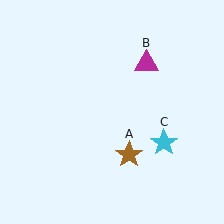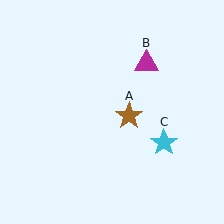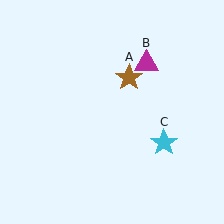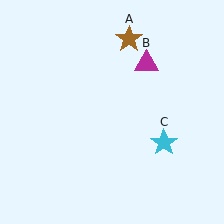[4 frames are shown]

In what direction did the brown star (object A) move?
The brown star (object A) moved up.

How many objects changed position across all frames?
1 object changed position: brown star (object A).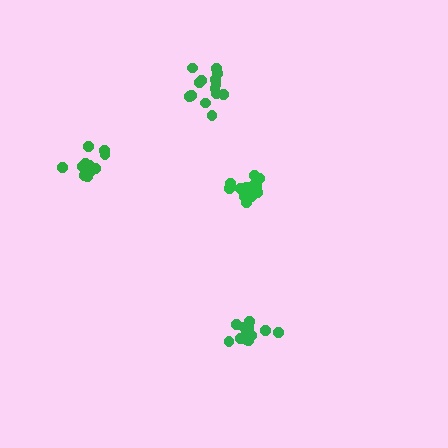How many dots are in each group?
Group 1: 14 dots, Group 2: 15 dots, Group 3: 15 dots, Group 4: 13 dots (57 total).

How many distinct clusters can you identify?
There are 4 distinct clusters.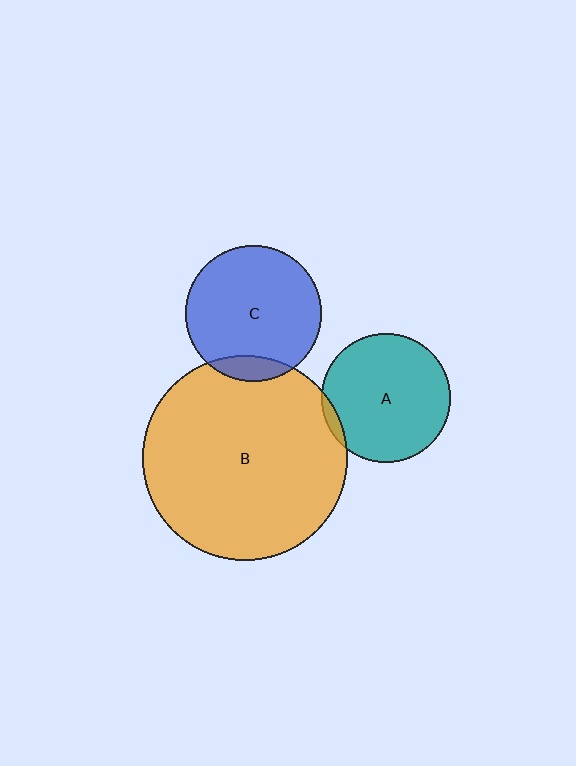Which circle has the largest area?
Circle B (orange).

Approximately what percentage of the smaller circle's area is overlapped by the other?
Approximately 5%.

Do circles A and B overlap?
Yes.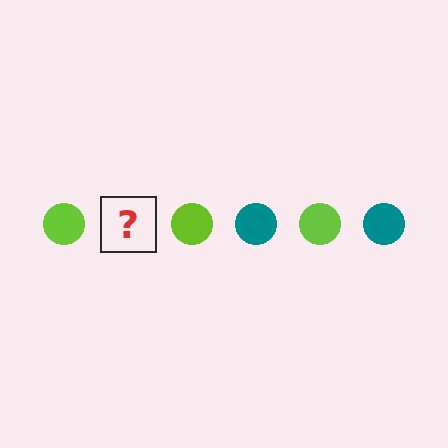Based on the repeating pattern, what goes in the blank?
The blank should be a teal circle.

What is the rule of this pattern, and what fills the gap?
The rule is that the pattern cycles through lime, teal circles. The gap should be filled with a teal circle.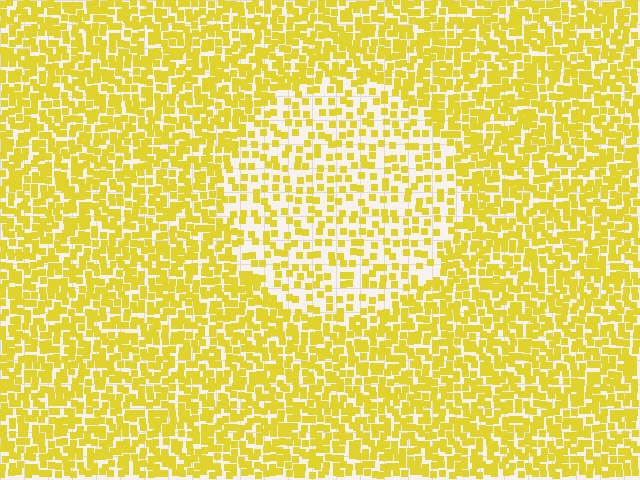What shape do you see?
I see a circle.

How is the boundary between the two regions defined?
The boundary is defined by a change in element density (approximately 2.0x ratio). All elements are the same color, size, and shape.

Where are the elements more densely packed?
The elements are more densely packed outside the circle boundary.